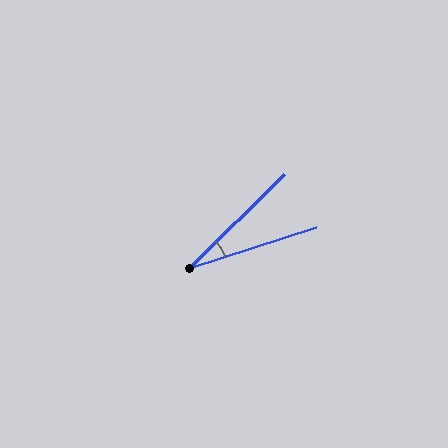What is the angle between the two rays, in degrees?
Approximately 27 degrees.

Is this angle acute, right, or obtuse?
It is acute.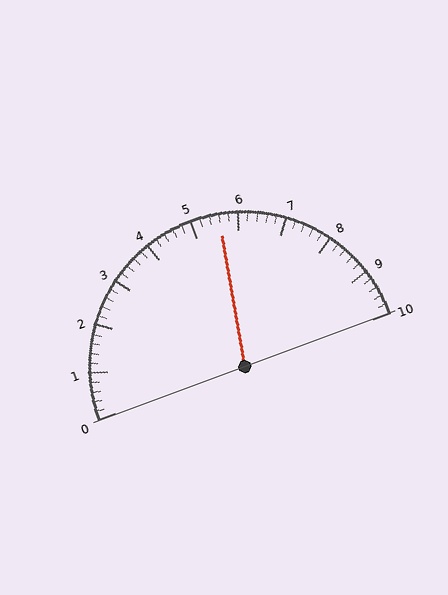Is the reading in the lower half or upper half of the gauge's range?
The reading is in the upper half of the range (0 to 10).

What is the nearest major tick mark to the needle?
The nearest major tick mark is 6.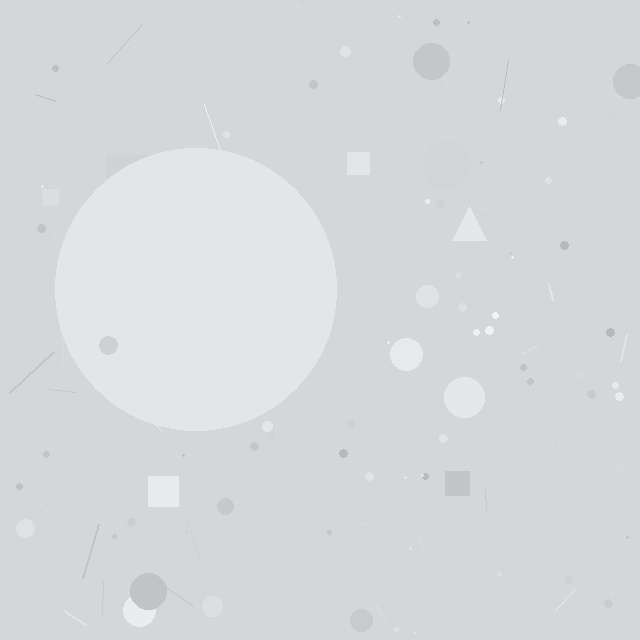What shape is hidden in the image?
A circle is hidden in the image.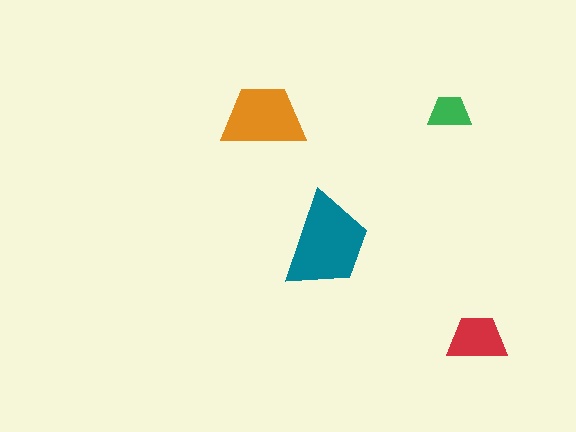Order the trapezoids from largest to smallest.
the teal one, the orange one, the red one, the green one.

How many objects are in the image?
There are 4 objects in the image.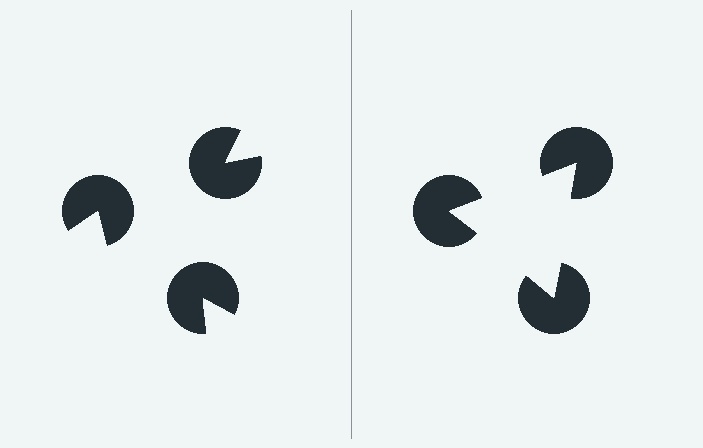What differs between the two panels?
The pac-man discs are positioned identically on both sides; only the wedge orientations differ. On the right they align to a triangle; on the left they are misaligned.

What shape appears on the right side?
An illusory triangle.